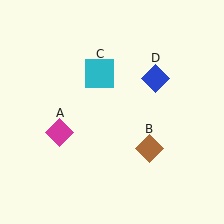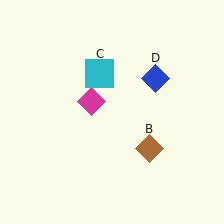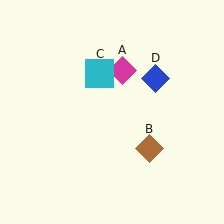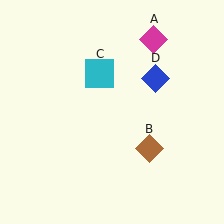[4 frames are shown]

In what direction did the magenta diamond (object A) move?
The magenta diamond (object A) moved up and to the right.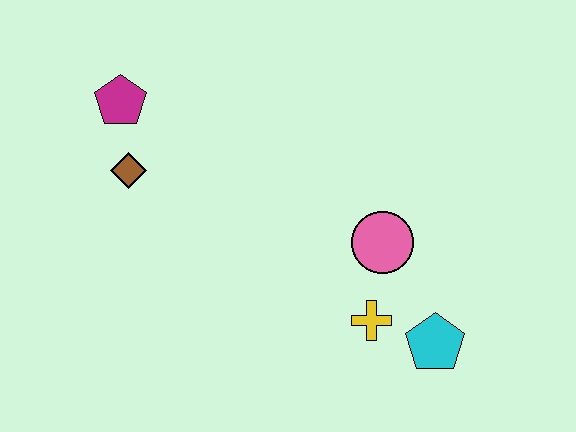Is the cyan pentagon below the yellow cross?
Yes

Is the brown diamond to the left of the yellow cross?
Yes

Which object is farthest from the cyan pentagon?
The magenta pentagon is farthest from the cyan pentagon.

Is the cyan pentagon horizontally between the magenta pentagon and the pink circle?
No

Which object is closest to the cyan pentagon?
The yellow cross is closest to the cyan pentagon.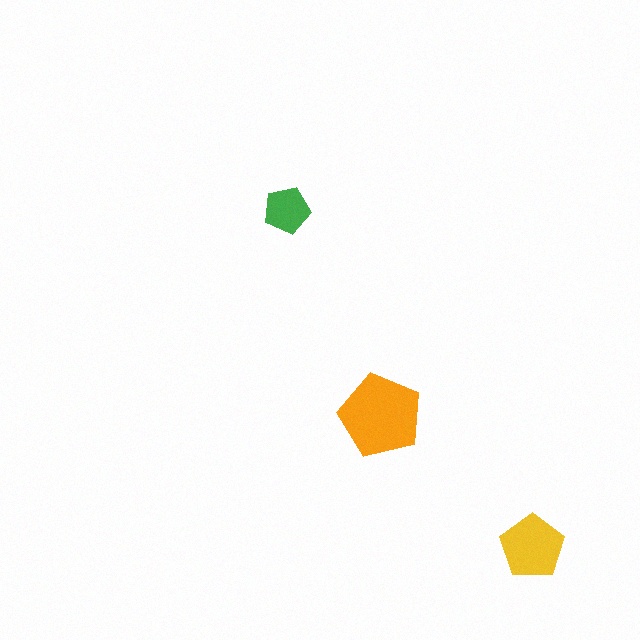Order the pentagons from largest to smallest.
the orange one, the yellow one, the green one.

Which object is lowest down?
The yellow pentagon is bottommost.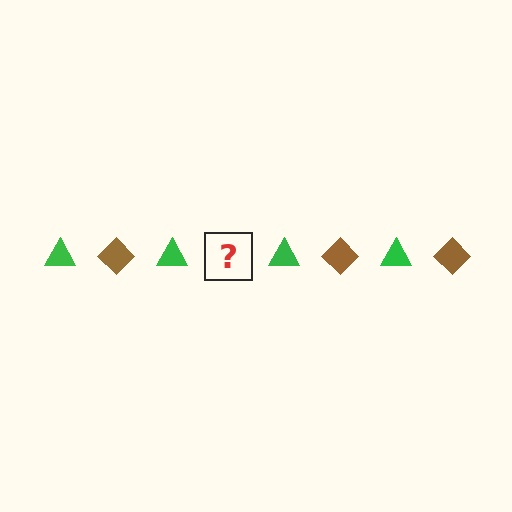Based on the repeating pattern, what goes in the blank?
The blank should be a brown diamond.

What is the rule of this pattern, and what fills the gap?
The rule is that the pattern alternates between green triangle and brown diamond. The gap should be filled with a brown diamond.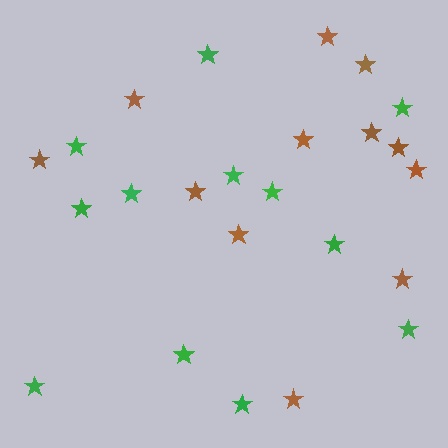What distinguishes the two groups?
There are 2 groups: one group of green stars (12) and one group of brown stars (12).